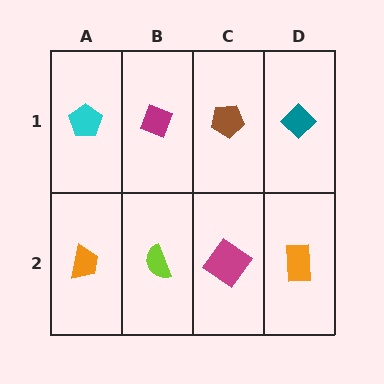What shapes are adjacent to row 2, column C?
A brown pentagon (row 1, column C), a lime semicircle (row 2, column B), an orange rectangle (row 2, column D).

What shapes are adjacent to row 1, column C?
A magenta diamond (row 2, column C), a magenta diamond (row 1, column B), a teal diamond (row 1, column D).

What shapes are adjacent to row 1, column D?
An orange rectangle (row 2, column D), a brown pentagon (row 1, column C).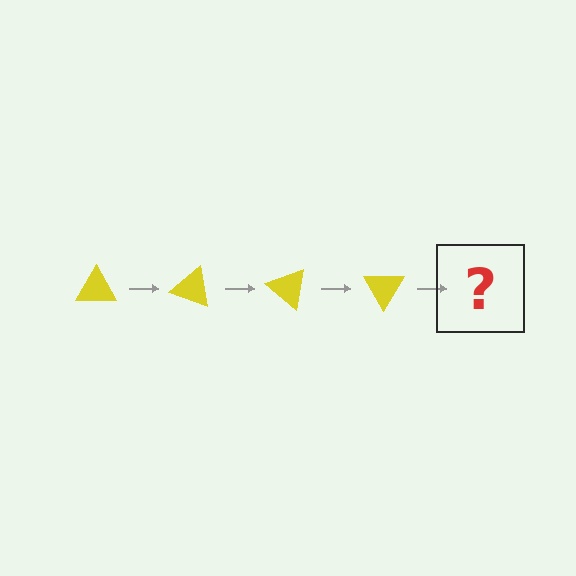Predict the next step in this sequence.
The next step is a yellow triangle rotated 80 degrees.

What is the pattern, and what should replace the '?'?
The pattern is that the triangle rotates 20 degrees each step. The '?' should be a yellow triangle rotated 80 degrees.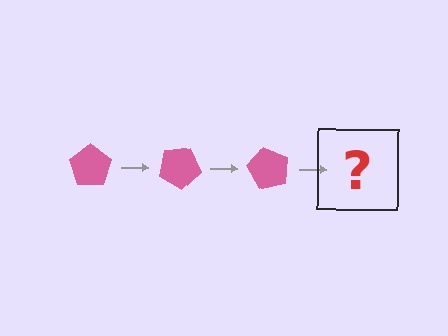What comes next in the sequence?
The next element should be a pink pentagon rotated 90 degrees.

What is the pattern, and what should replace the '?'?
The pattern is that the pentagon rotates 30 degrees each step. The '?' should be a pink pentagon rotated 90 degrees.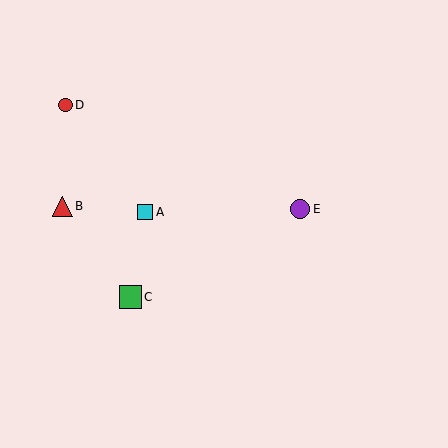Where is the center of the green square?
The center of the green square is at (130, 297).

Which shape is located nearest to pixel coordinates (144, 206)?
The cyan square (labeled A) at (145, 212) is nearest to that location.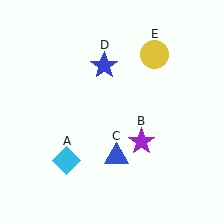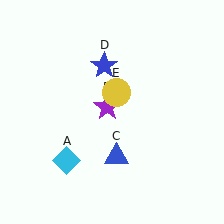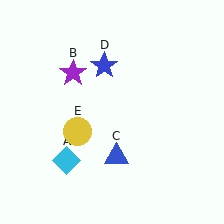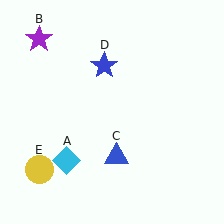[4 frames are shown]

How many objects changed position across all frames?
2 objects changed position: purple star (object B), yellow circle (object E).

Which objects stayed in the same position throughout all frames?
Cyan diamond (object A) and blue triangle (object C) and blue star (object D) remained stationary.